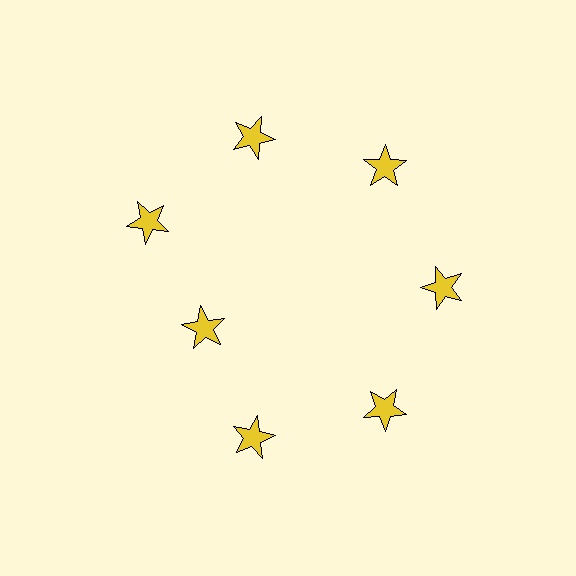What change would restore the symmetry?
The symmetry would be restored by moving it outward, back onto the ring so that all 7 stars sit at equal angles and equal distance from the center.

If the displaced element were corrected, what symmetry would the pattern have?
It would have 7-fold rotational symmetry — the pattern would map onto itself every 51 degrees.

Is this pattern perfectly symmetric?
No. The 7 yellow stars are arranged in a ring, but one element near the 8 o'clock position is pulled inward toward the center, breaking the 7-fold rotational symmetry.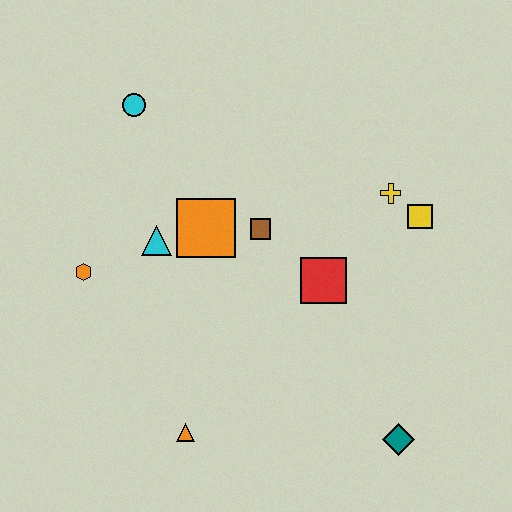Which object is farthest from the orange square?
The teal diamond is farthest from the orange square.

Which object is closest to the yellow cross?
The yellow square is closest to the yellow cross.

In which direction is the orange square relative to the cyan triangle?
The orange square is to the right of the cyan triangle.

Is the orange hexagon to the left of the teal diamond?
Yes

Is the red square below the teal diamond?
No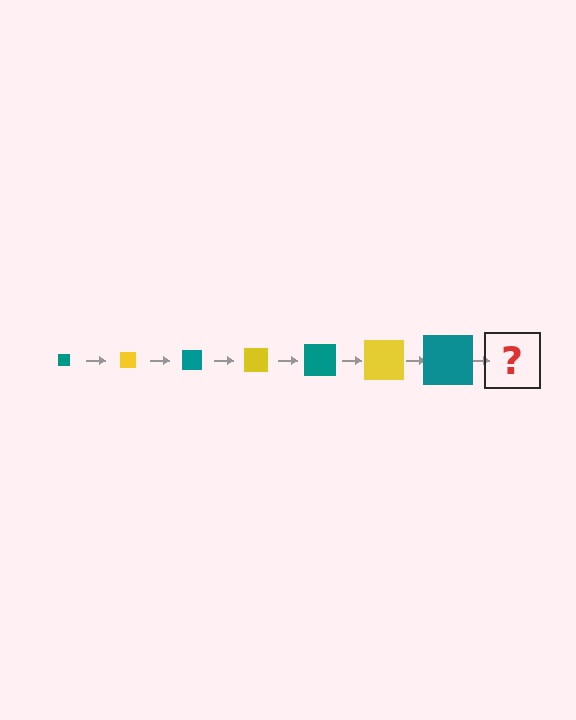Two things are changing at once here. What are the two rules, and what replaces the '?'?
The two rules are that the square grows larger each step and the color cycles through teal and yellow. The '?' should be a yellow square, larger than the previous one.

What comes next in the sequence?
The next element should be a yellow square, larger than the previous one.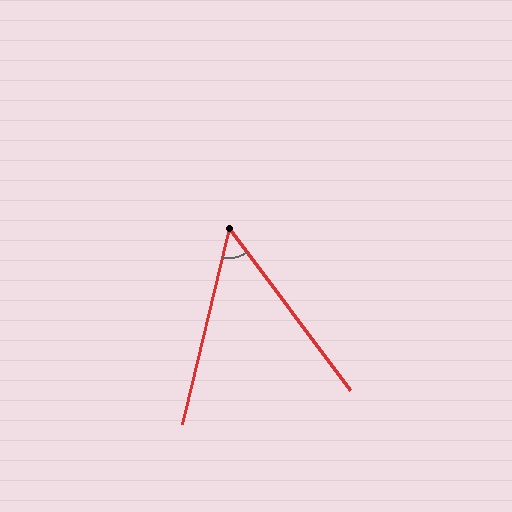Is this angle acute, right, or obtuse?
It is acute.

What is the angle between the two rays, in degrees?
Approximately 50 degrees.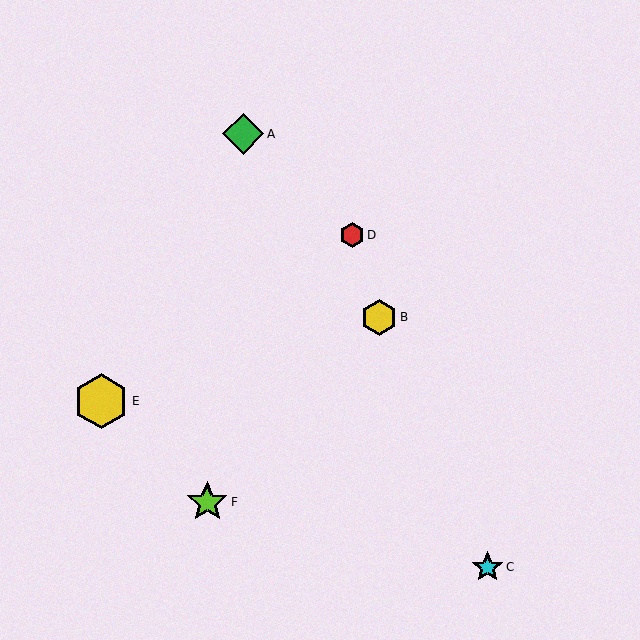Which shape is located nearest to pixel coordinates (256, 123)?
The green diamond (labeled A) at (243, 134) is nearest to that location.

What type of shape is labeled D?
Shape D is a red hexagon.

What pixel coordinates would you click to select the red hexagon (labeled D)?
Click at (352, 235) to select the red hexagon D.